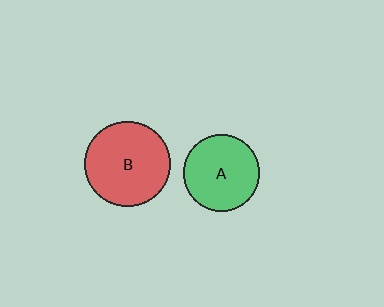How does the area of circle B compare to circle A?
Approximately 1.3 times.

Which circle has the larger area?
Circle B (red).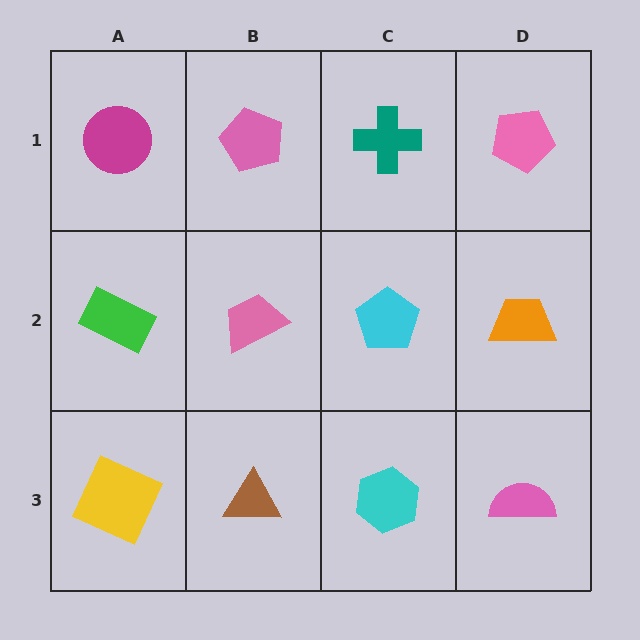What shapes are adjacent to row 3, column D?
An orange trapezoid (row 2, column D), a cyan hexagon (row 3, column C).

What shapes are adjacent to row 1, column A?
A green rectangle (row 2, column A), a pink pentagon (row 1, column B).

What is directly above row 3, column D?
An orange trapezoid.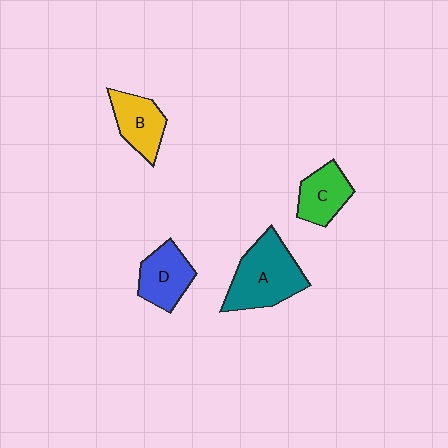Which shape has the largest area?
Shape A (teal).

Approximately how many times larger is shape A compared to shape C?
Approximately 1.7 times.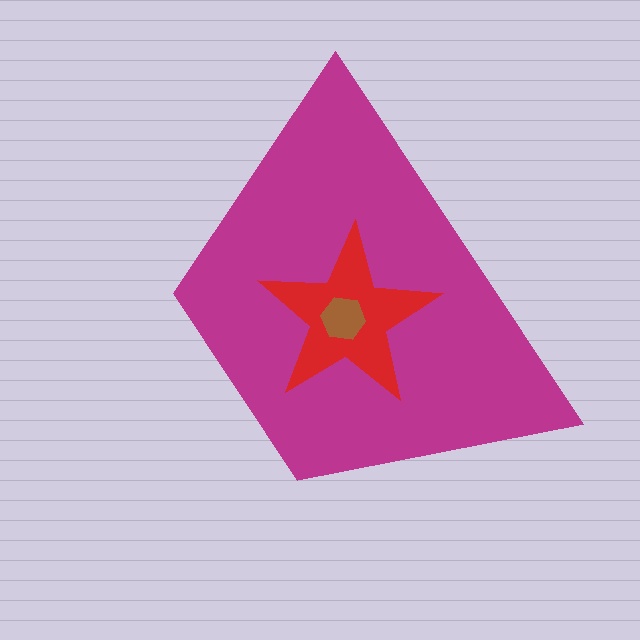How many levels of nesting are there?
3.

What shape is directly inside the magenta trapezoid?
The red star.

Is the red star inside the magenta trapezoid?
Yes.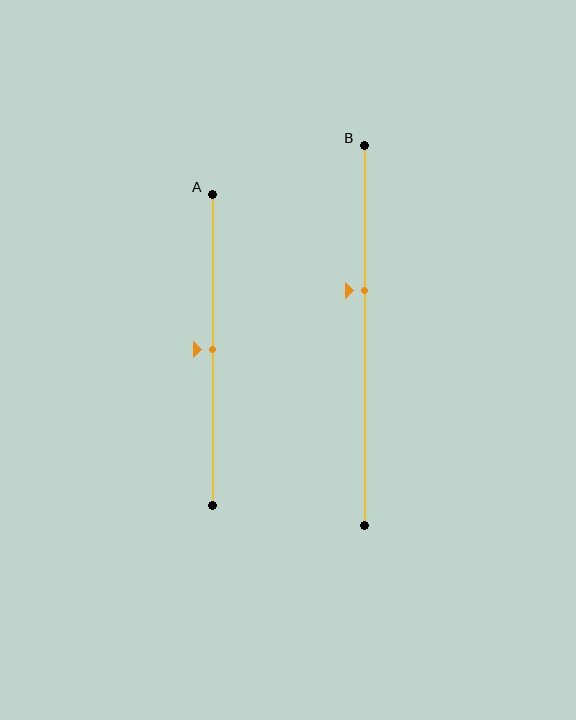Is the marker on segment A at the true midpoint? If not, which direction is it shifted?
Yes, the marker on segment A is at the true midpoint.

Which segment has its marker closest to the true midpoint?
Segment A has its marker closest to the true midpoint.